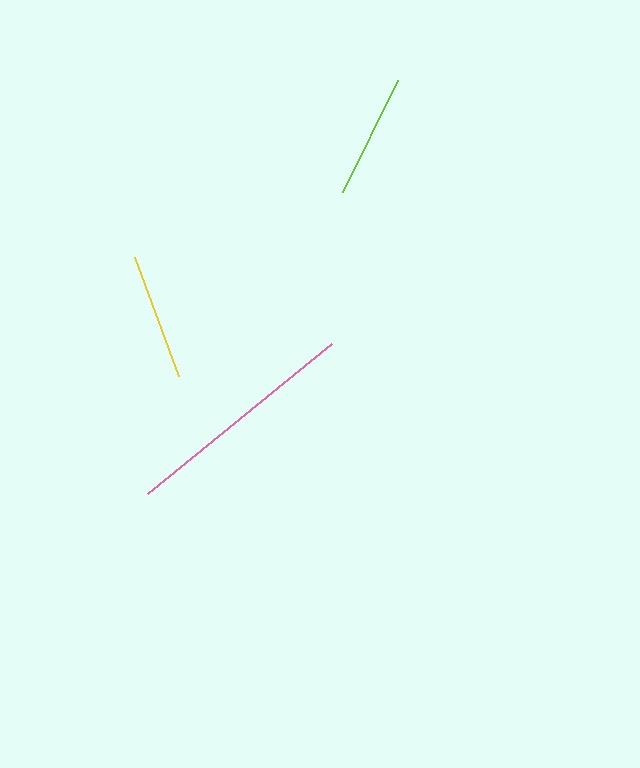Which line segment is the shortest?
The lime line is the shortest at approximately 125 pixels.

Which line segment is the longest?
The pink line is the longest at approximately 237 pixels.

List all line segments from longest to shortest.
From longest to shortest: pink, yellow, lime.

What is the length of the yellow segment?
The yellow segment is approximately 128 pixels long.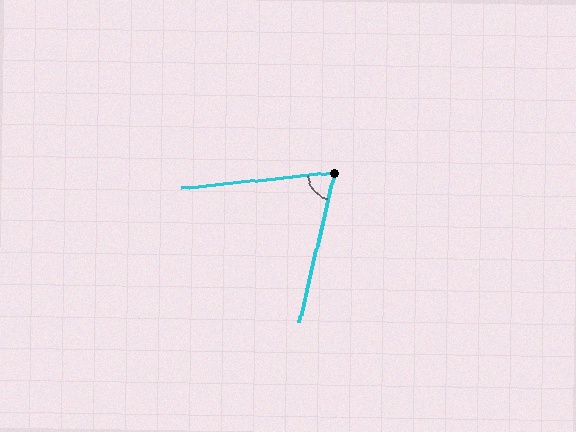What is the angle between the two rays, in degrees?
Approximately 71 degrees.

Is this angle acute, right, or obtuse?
It is acute.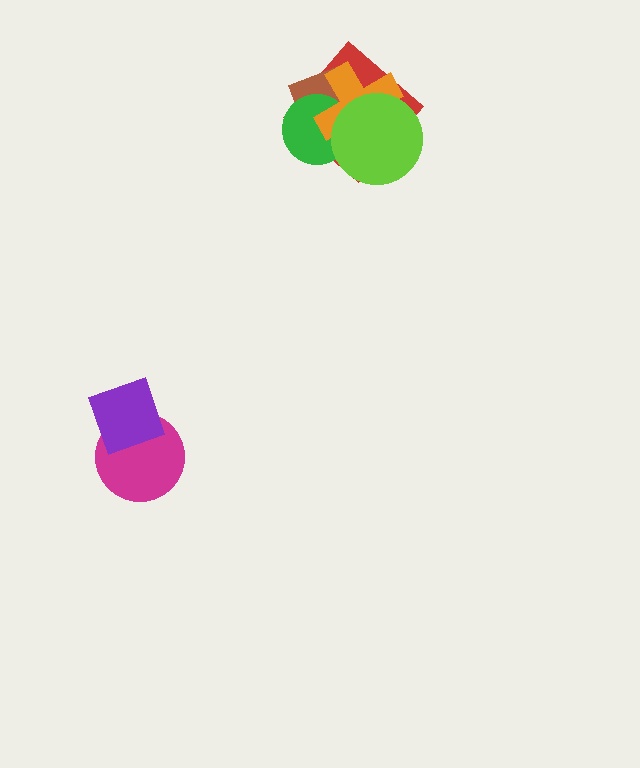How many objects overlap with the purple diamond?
1 object overlaps with the purple diamond.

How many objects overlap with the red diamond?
4 objects overlap with the red diamond.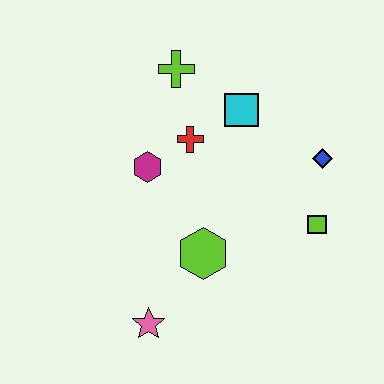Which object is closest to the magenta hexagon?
The red cross is closest to the magenta hexagon.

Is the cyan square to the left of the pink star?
No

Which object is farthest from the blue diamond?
The pink star is farthest from the blue diamond.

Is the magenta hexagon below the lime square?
No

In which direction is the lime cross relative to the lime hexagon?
The lime cross is above the lime hexagon.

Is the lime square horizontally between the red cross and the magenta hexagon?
No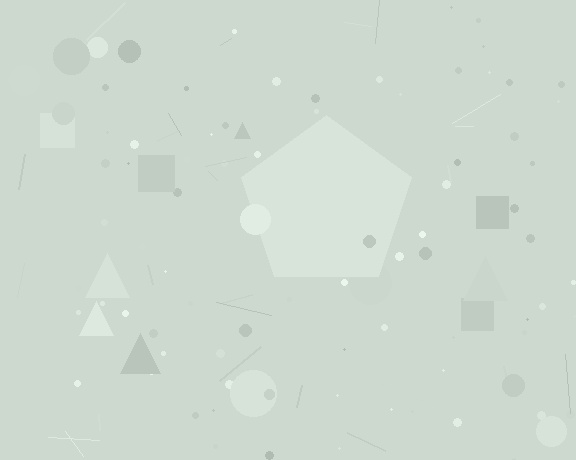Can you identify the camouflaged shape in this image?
The camouflaged shape is a pentagon.